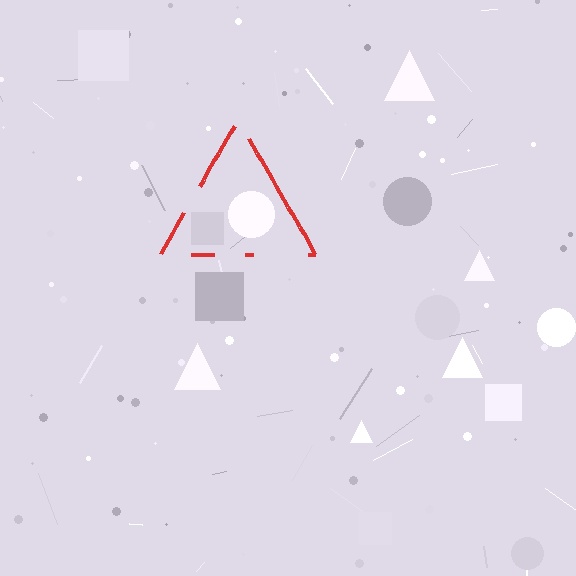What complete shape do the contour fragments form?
The contour fragments form a triangle.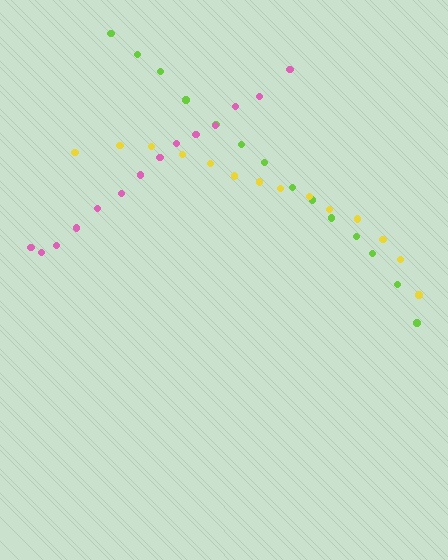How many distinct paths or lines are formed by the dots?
There are 3 distinct paths.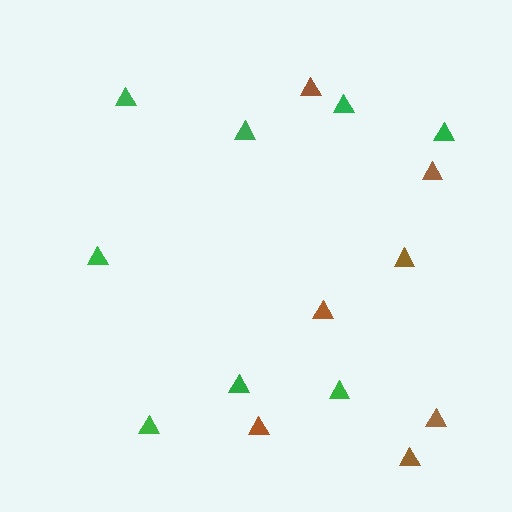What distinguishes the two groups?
There are 2 groups: one group of green triangles (8) and one group of brown triangles (7).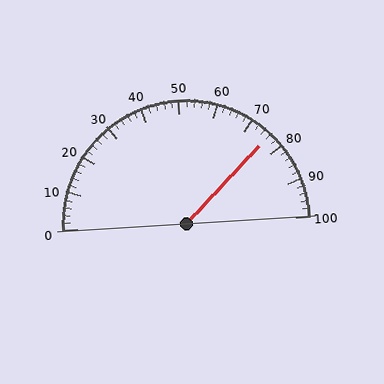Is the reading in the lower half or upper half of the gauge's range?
The reading is in the upper half of the range (0 to 100).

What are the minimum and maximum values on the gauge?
The gauge ranges from 0 to 100.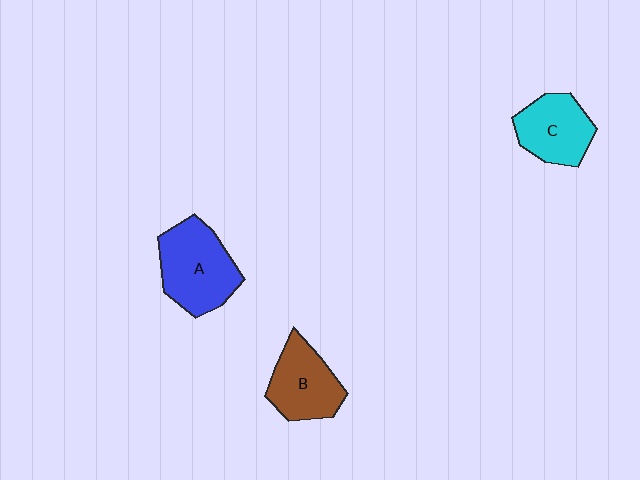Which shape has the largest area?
Shape A (blue).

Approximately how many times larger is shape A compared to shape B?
Approximately 1.3 times.